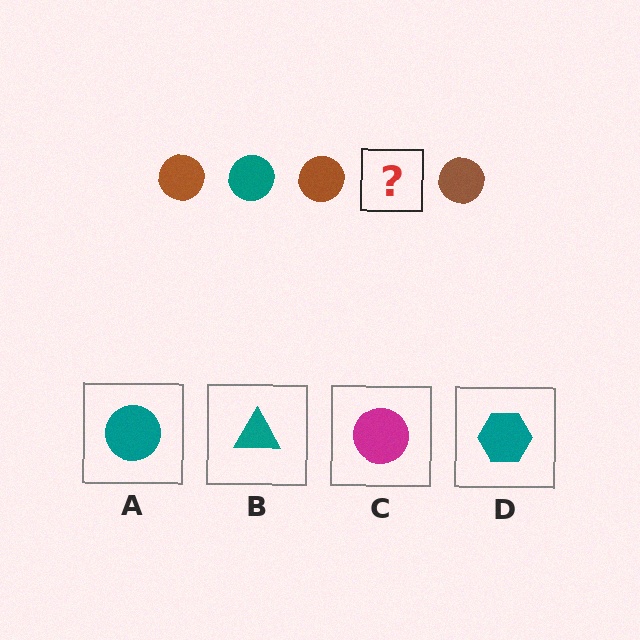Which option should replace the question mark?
Option A.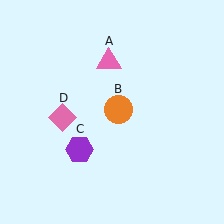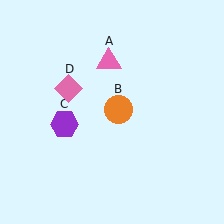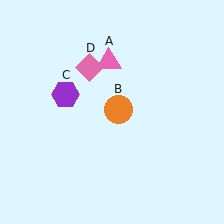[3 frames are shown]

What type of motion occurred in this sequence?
The purple hexagon (object C), pink diamond (object D) rotated clockwise around the center of the scene.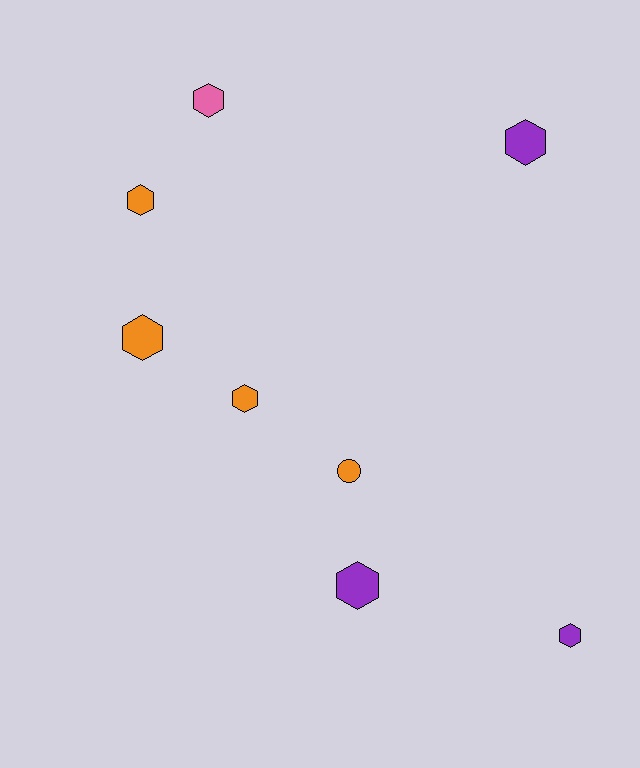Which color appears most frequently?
Orange, with 4 objects.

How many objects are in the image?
There are 8 objects.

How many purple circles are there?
There are no purple circles.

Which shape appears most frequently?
Hexagon, with 7 objects.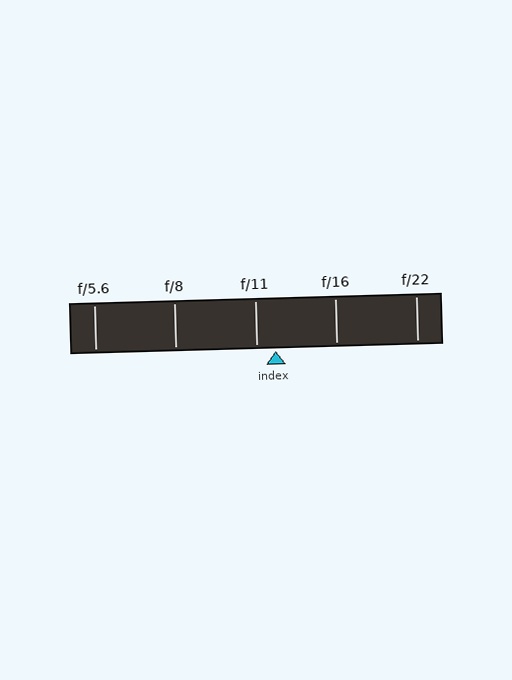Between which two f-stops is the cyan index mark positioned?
The index mark is between f/11 and f/16.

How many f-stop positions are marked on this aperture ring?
There are 5 f-stop positions marked.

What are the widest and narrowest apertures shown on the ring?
The widest aperture shown is f/5.6 and the narrowest is f/22.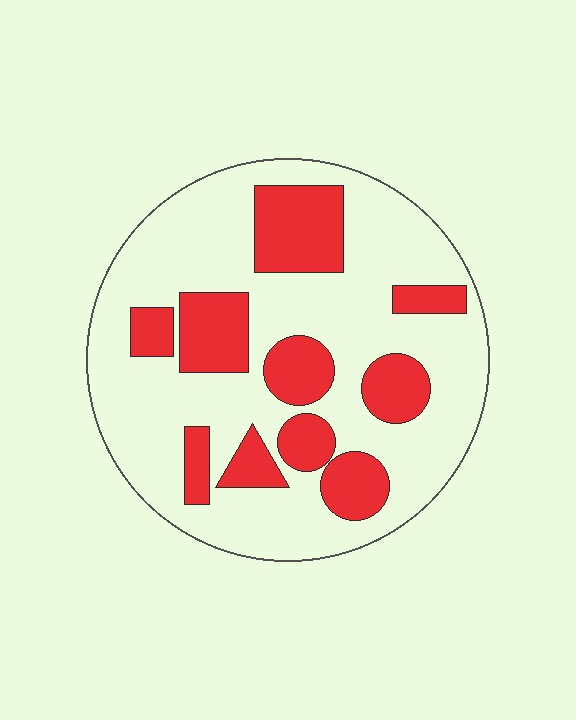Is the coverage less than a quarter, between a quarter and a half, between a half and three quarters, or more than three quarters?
Between a quarter and a half.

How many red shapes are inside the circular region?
10.